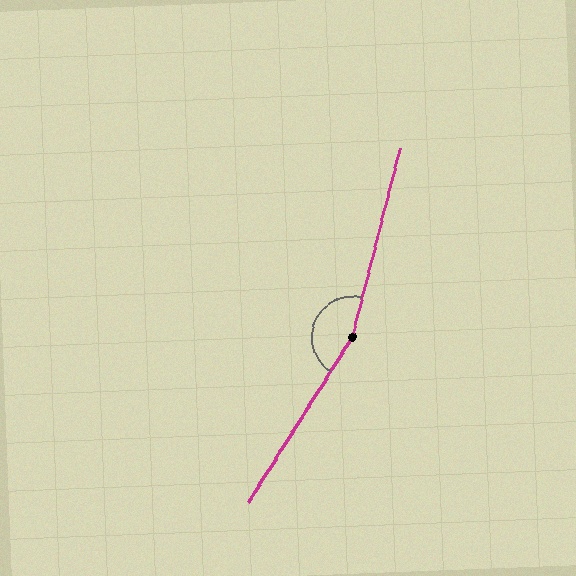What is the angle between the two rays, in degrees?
Approximately 162 degrees.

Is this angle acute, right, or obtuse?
It is obtuse.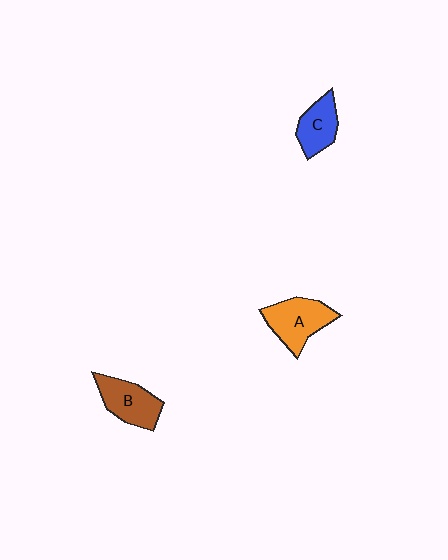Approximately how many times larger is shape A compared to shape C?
Approximately 1.4 times.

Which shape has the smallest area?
Shape C (blue).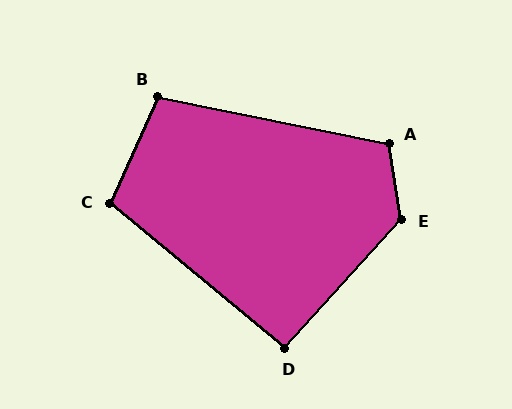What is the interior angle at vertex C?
Approximately 106 degrees (obtuse).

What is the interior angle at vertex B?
Approximately 102 degrees (obtuse).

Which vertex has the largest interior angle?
E, at approximately 128 degrees.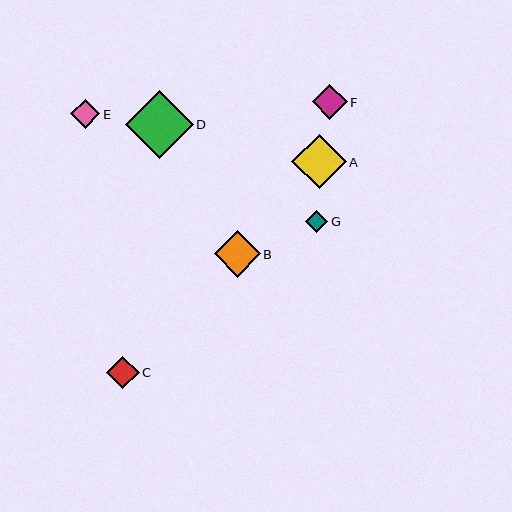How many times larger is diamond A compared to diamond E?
Diamond A is approximately 1.9 times the size of diamond E.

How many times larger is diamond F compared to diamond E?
Diamond F is approximately 1.2 times the size of diamond E.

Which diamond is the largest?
Diamond D is the largest with a size of approximately 67 pixels.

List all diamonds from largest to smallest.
From largest to smallest: D, A, B, F, C, E, G.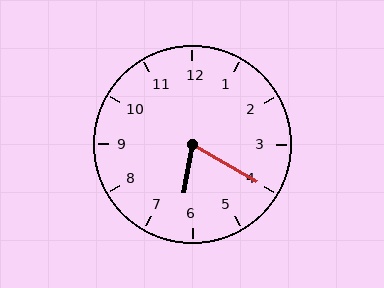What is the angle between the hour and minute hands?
Approximately 70 degrees.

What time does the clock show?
6:20.